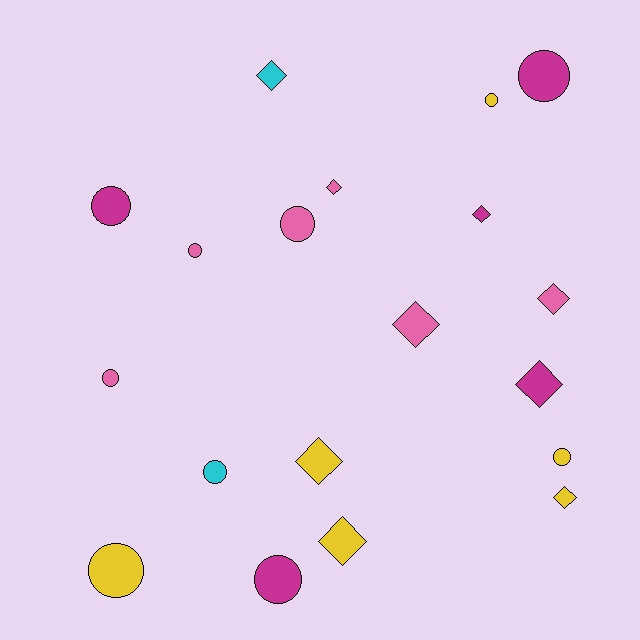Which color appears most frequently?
Yellow, with 6 objects.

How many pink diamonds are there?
There are 3 pink diamonds.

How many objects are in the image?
There are 19 objects.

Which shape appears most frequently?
Circle, with 10 objects.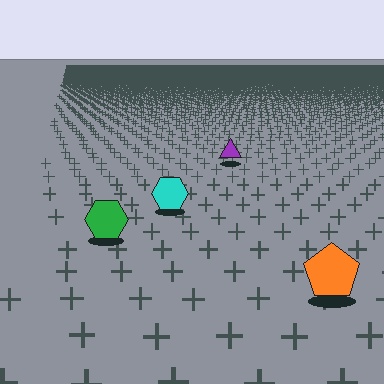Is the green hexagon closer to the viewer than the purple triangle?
Yes. The green hexagon is closer — you can tell from the texture gradient: the ground texture is coarser near it.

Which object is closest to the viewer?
The orange pentagon is closest. The texture marks near it are larger and more spread out.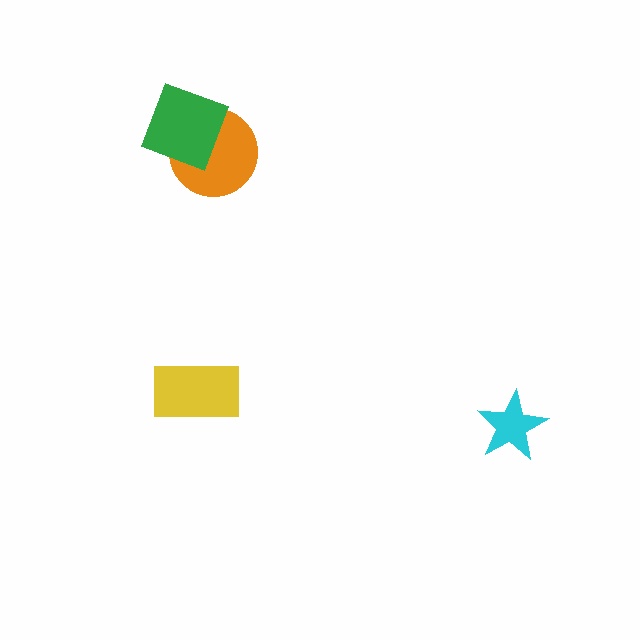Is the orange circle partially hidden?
Yes, it is partially covered by another shape.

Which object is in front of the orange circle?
The green square is in front of the orange circle.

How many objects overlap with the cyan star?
0 objects overlap with the cyan star.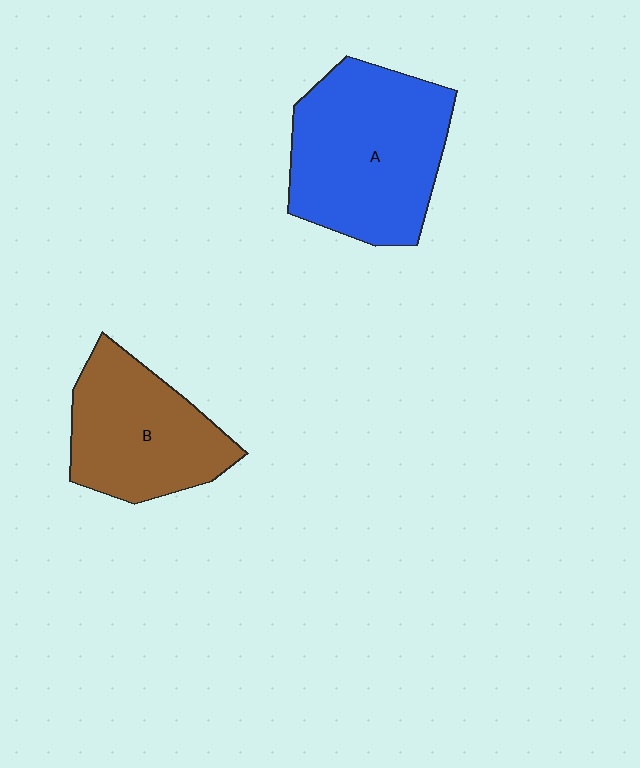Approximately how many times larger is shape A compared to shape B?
Approximately 1.3 times.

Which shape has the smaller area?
Shape B (brown).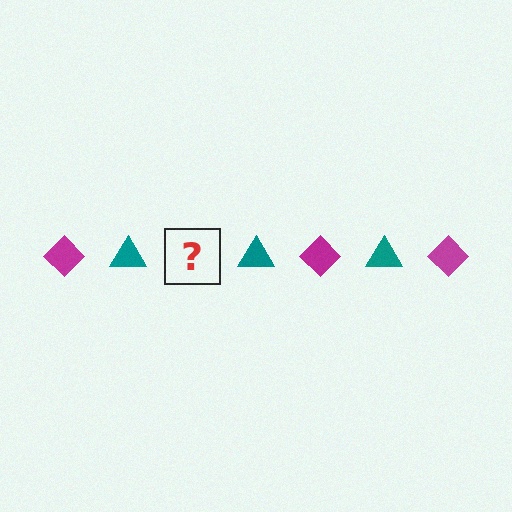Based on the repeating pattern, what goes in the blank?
The blank should be a magenta diamond.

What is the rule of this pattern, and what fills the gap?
The rule is that the pattern alternates between magenta diamond and teal triangle. The gap should be filled with a magenta diamond.